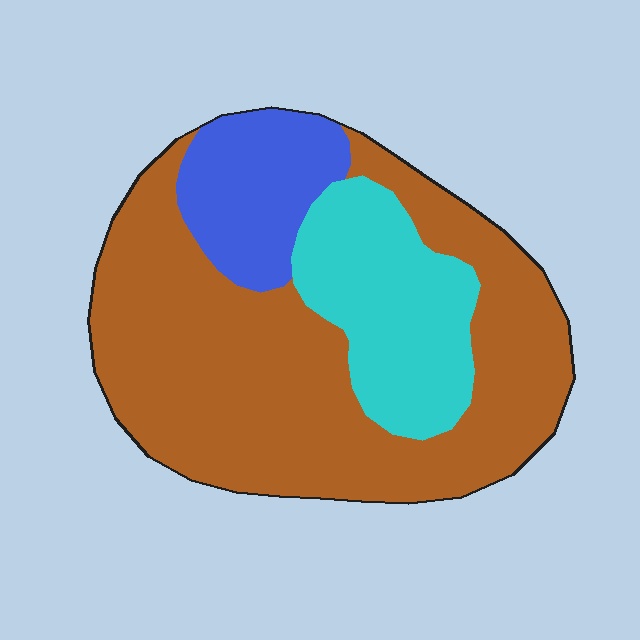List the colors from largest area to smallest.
From largest to smallest: brown, cyan, blue.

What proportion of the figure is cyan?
Cyan covers roughly 20% of the figure.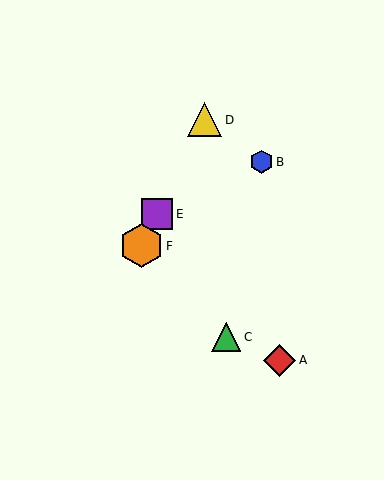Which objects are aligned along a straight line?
Objects D, E, F are aligned along a straight line.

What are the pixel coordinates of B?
Object B is at (262, 162).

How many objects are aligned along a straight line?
3 objects (D, E, F) are aligned along a straight line.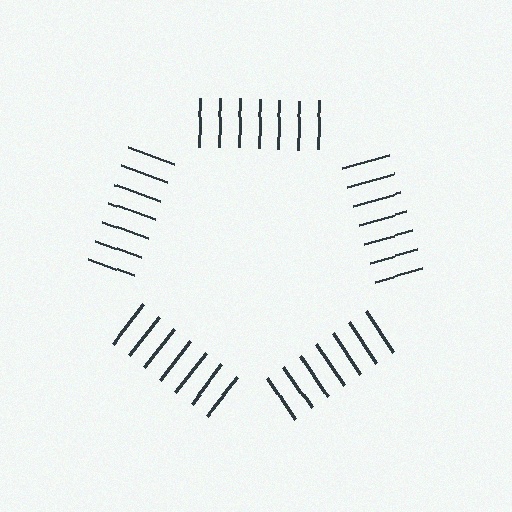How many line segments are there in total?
35 — 7 along each of the 5 edges.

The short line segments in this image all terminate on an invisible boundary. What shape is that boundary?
An illusory pentagon — the line segments terminate on its edges but no continuous stroke is drawn.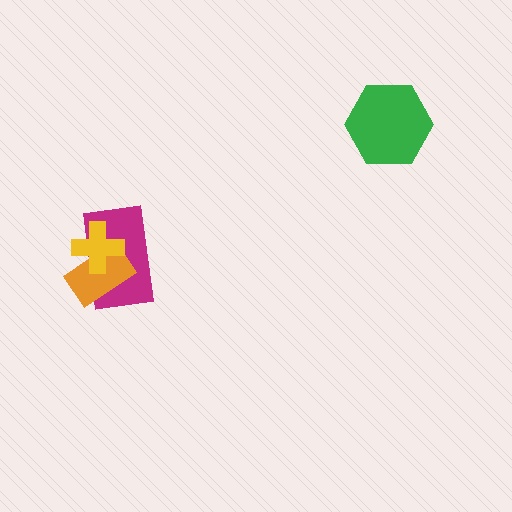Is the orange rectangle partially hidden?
Yes, it is partially covered by another shape.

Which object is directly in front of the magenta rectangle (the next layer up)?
The orange rectangle is directly in front of the magenta rectangle.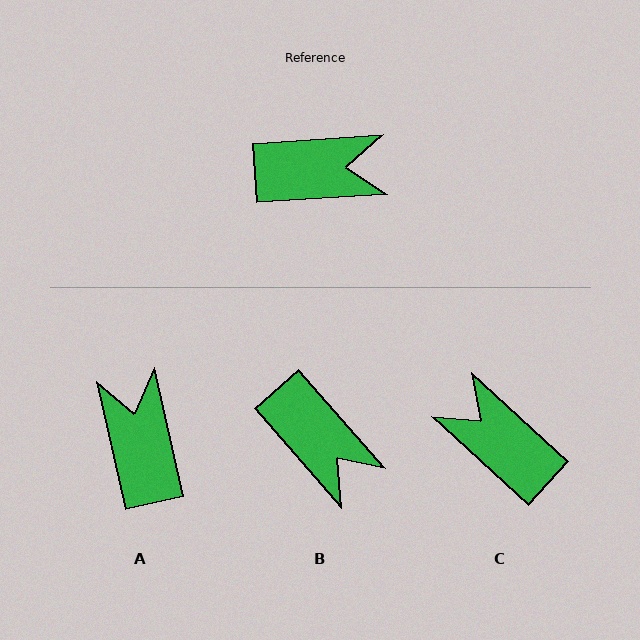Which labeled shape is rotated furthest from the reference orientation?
C, about 134 degrees away.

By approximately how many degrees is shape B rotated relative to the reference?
Approximately 53 degrees clockwise.